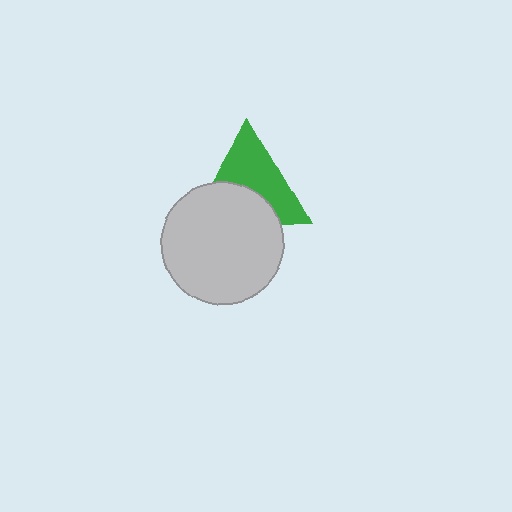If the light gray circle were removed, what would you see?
You would see the complete green triangle.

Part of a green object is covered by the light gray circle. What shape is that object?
It is a triangle.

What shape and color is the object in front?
The object in front is a light gray circle.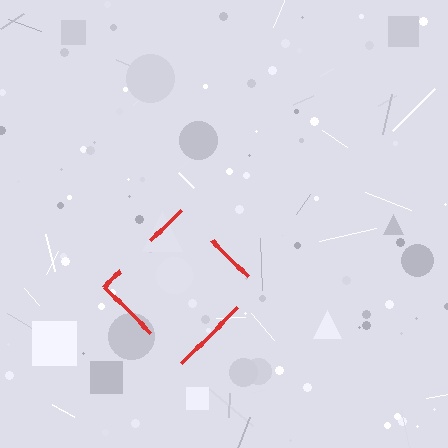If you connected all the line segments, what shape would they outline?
They would outline a diamond.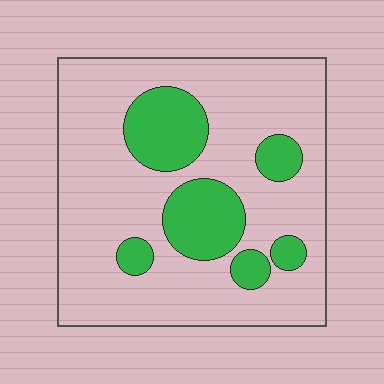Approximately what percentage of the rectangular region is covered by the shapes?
Approximately 25%.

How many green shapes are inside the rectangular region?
6.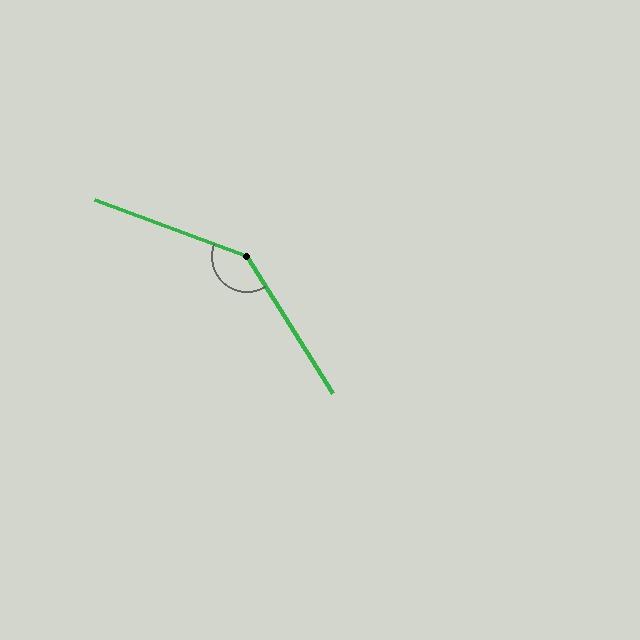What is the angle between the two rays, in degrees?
Approximately 142 degrees.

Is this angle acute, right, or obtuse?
It is obtuse.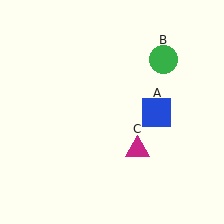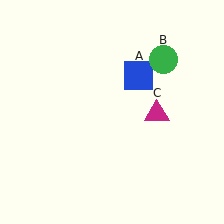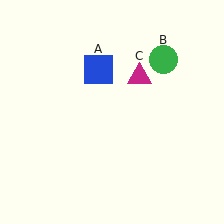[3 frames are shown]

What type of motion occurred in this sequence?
The blue square (object A), magenta triangle (object C) rotated counterclockwise around the center of the scene.